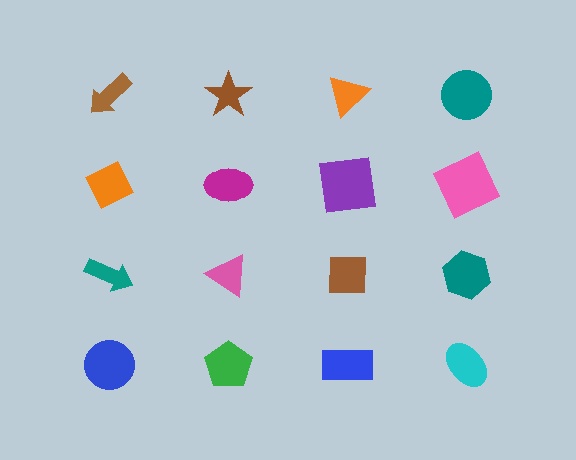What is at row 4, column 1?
A blue circle.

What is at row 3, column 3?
A brown square.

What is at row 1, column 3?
An orange triangle.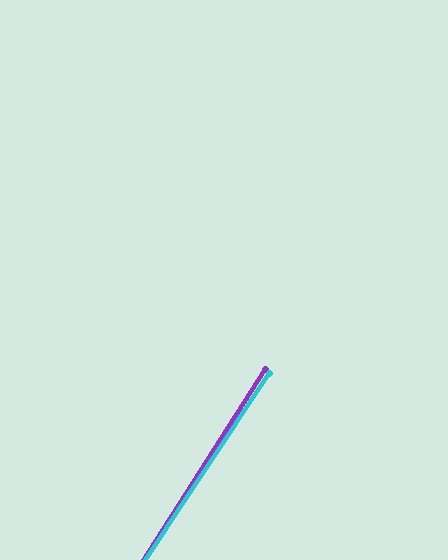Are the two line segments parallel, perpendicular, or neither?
Parallel — their directions differ by only 1.3°.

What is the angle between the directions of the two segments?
Approximately 1 degree.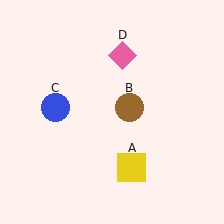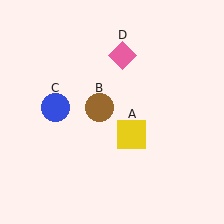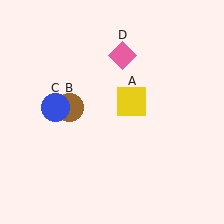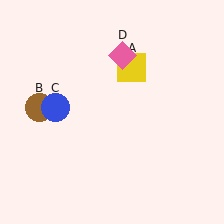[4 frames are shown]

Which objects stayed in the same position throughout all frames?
Blue circle (object C) and pink diamond (object D) remained stationary.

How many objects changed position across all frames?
2 objects changed position: yellow square (object A), brown circle (object B).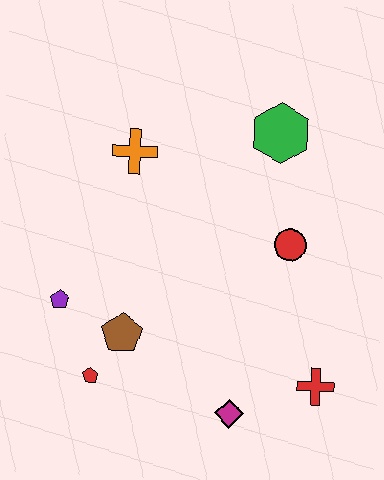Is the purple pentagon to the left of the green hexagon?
Yes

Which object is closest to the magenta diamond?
The red cross is closest to the magenta diamond.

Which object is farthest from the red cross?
The orange cross is farthest from the red cross.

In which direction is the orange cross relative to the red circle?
The orange cross is to the left of the red circle.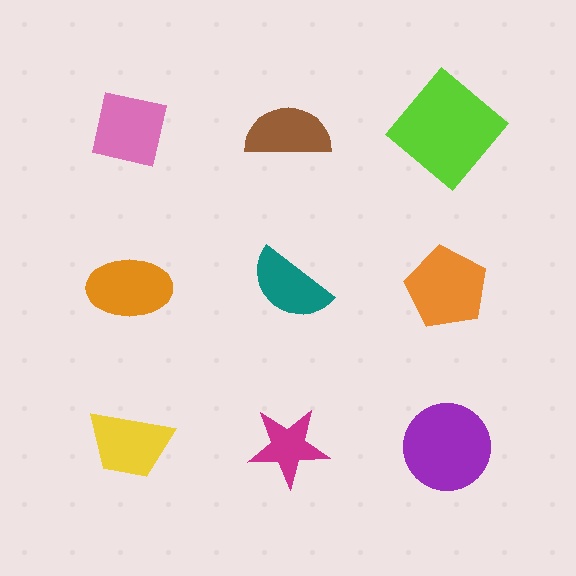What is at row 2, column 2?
A teal semicircle.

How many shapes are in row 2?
3 shapes.